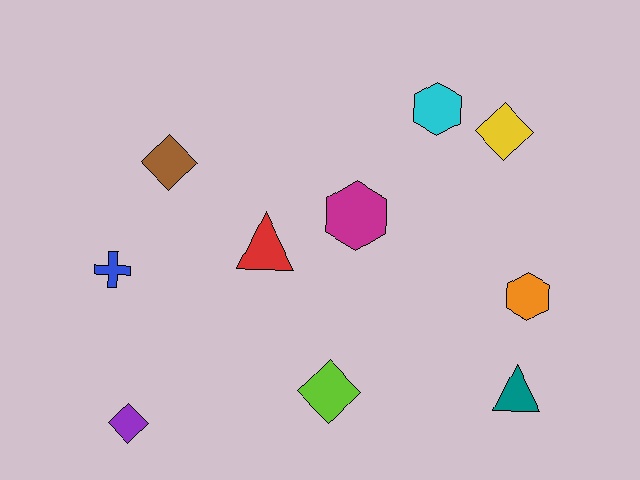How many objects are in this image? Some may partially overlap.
There are 10 objects.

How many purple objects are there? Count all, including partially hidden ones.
There is 1 purple object.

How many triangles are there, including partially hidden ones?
There are 2 triangles.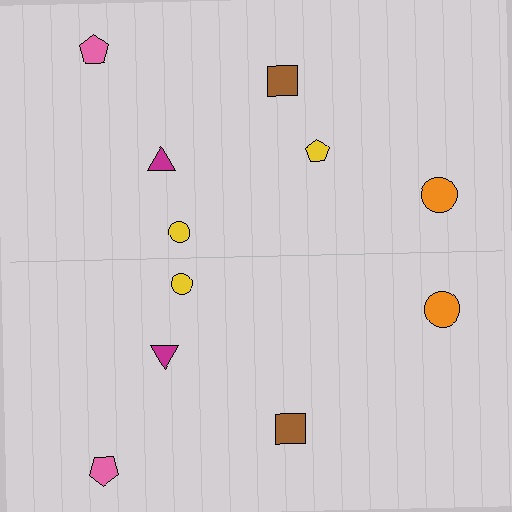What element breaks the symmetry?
A yellow pentagon is missing from the bottom side.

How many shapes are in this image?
There are 11 shapes in this image.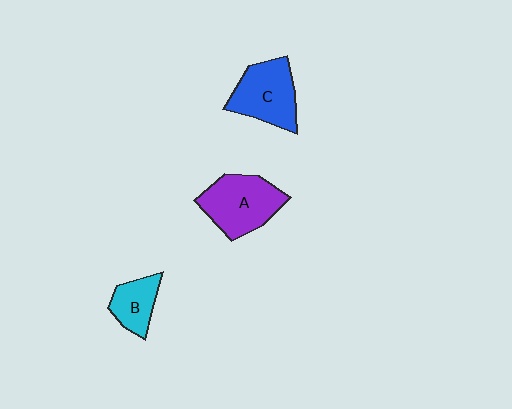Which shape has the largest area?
Shape A (purple).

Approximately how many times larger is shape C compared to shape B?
Approximately 1.7 times.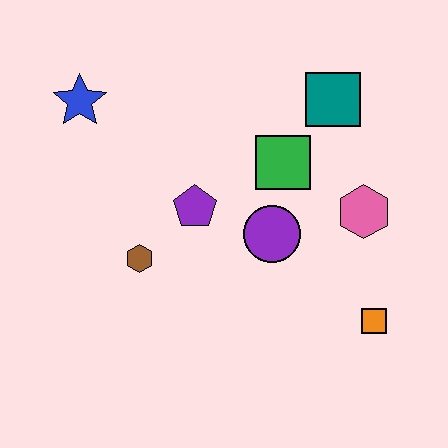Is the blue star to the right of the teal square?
No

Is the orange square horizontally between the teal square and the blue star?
No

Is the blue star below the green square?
No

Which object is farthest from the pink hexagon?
The blue star is farthest from the pink hexagon.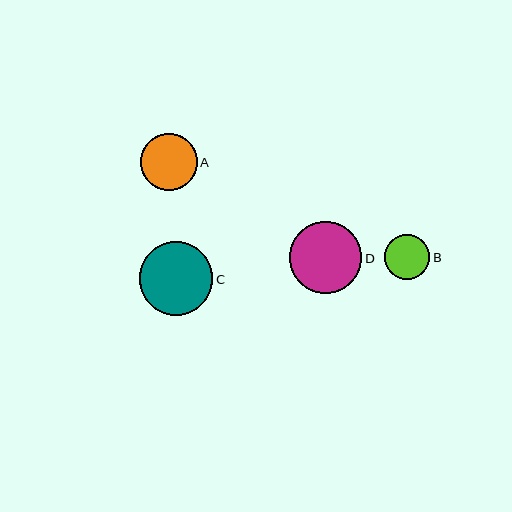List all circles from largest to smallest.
From largest to smallest: C, D, A, B.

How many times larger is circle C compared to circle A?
Circle C is approximately 1.3 times the size of circle A.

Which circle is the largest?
Circle C is the largest with a size of approximately 73 pixels.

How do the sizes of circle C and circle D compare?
Circle C and circle D are approximately the same size.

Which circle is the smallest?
Circle B is the smallest with a size of approximately 46 pixels.